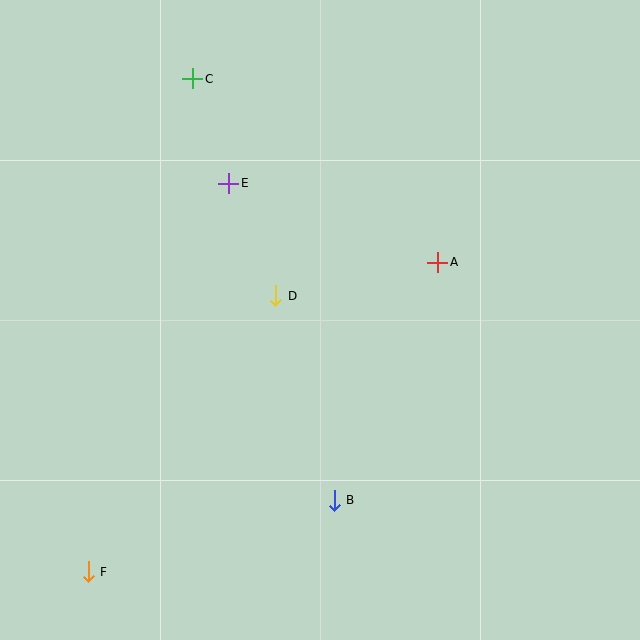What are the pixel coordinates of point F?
Point F is at (88, 572).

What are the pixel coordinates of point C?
Point C is at (193, 79).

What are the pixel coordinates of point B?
Point B is at (334, 500).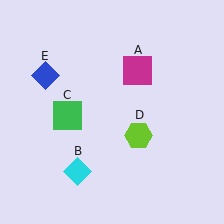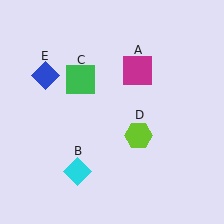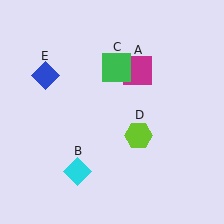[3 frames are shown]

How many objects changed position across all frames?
1 object changed position: green square (object C).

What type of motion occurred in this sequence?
The green square (object C) rotated clockwise around the center of the scene.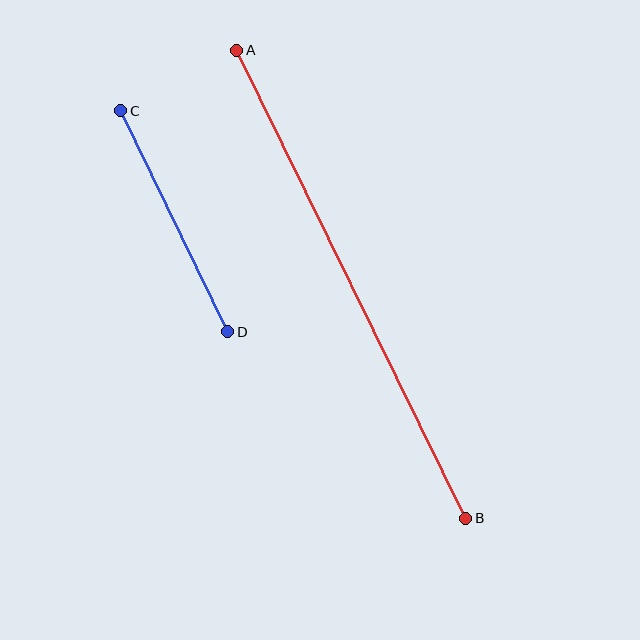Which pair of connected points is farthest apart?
Points A and B are farthest apart.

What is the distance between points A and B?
The distance is approximately 521 pixels.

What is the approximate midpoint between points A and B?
The midpoint is at approximately (351, 284) pixels.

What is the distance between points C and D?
The distance is approximately 246 pixels.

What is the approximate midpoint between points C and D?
The midpoint is at approximately (174, 221) pixels.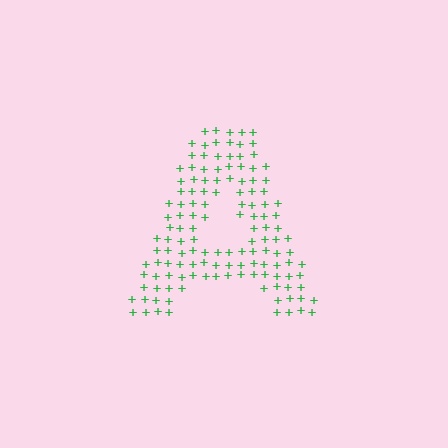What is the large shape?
The large shape is the letter A.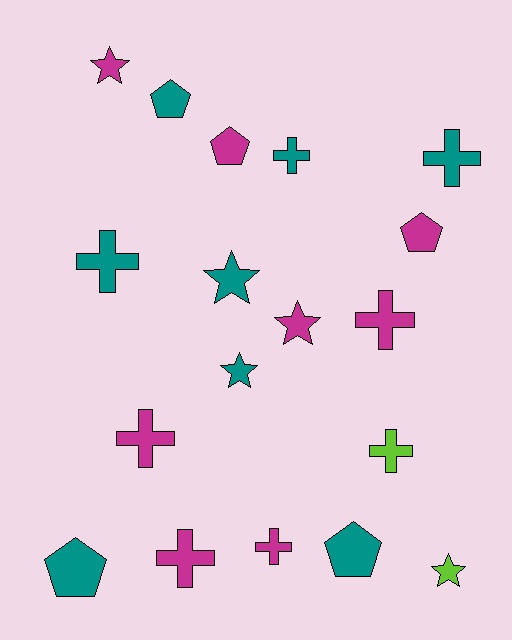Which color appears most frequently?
Magenta, with 8 objects.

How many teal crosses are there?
There are 3 teal crosses.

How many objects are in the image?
There are 18 objects.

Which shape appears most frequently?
Cross, with 8 objects.